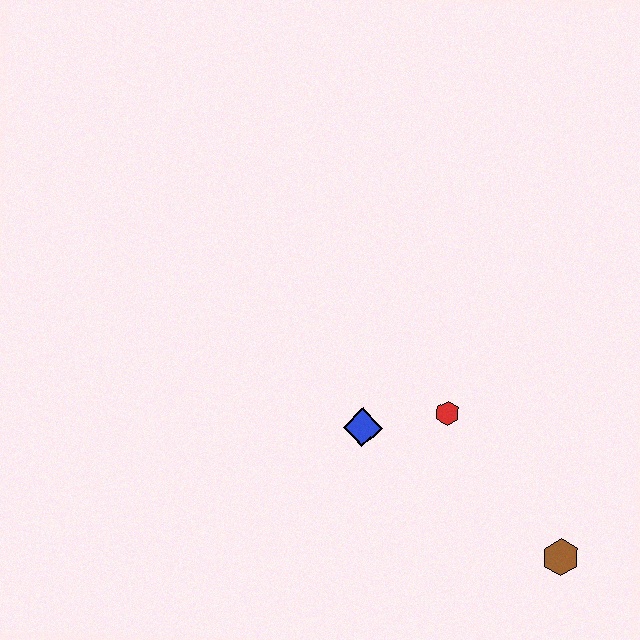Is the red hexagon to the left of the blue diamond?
No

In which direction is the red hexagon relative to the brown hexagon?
The red hexagon is above the brown hexagon.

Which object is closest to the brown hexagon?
The red hexagon is closest to the brown hexagon.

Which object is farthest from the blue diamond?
The brown hexagon is farthest from the blue diamond.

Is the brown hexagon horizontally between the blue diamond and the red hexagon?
No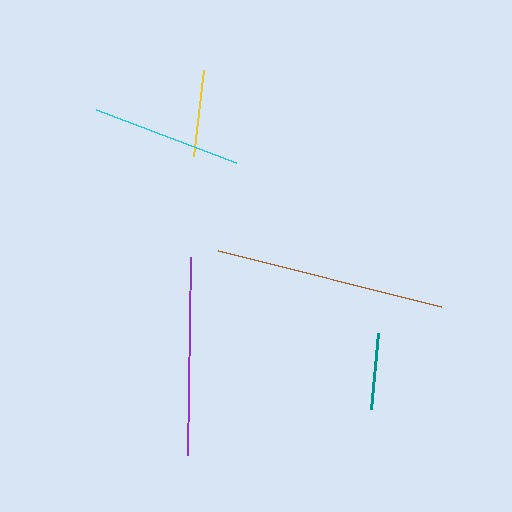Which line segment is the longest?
The brown line is the longest at approximately 231 pixels.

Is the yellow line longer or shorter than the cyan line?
The cyan line is longer than the yellow line.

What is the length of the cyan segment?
The cyan segment is approximately 149 pixels long.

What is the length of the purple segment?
The purple segment is approximately 198 pixels long.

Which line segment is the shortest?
The teal line is the shortest at approximately 76 pixels.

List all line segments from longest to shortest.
From longest to shortest: brown, purple, cyan, yellow, teal.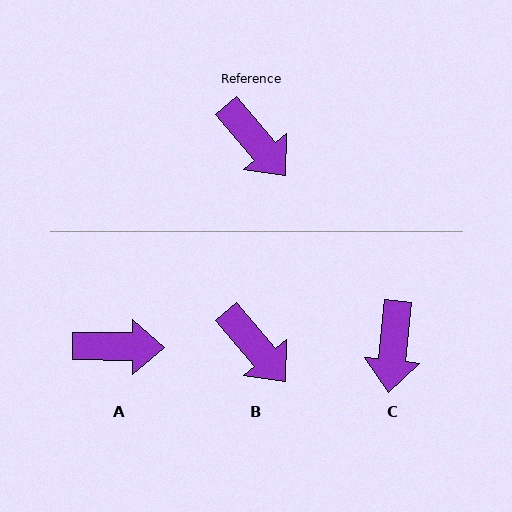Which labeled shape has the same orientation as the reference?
B.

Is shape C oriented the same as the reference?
No, it is off by about 46 degrees.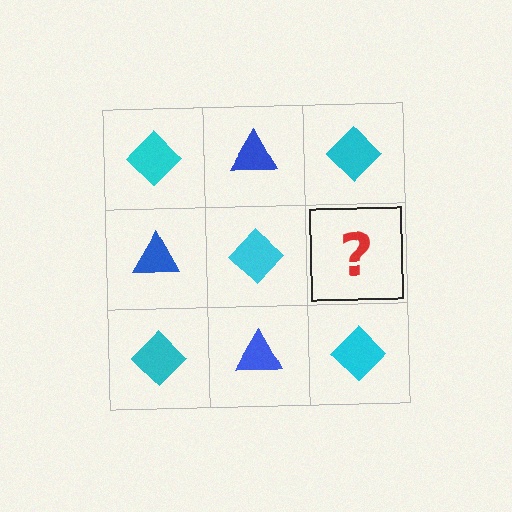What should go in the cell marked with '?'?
The missing cell should contain a blue triangle.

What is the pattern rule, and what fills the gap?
The rule is that it alternates cyan diamond and blue triangle in a checkerboard pattern. The gap should be filled with a blue triangle.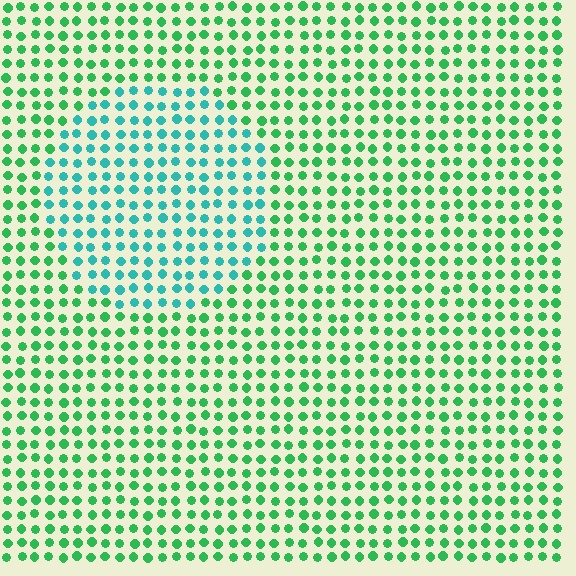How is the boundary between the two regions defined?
The boundary is defined purely by a slight shift in hue (about 40 degrees). Spacing, size, and orientation are identical on both sides.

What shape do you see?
I see a circle.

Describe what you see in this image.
The image is filled with small green elements in a uniform arrangement. A circle-shaped region is visible where the elements are tinted to a slightly different hue, forming a subtle color boundary.